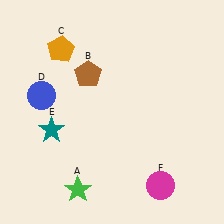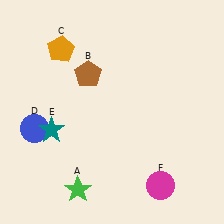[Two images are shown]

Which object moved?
The blue circle (D) moved down.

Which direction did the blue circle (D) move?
The blue circle (D) moved down.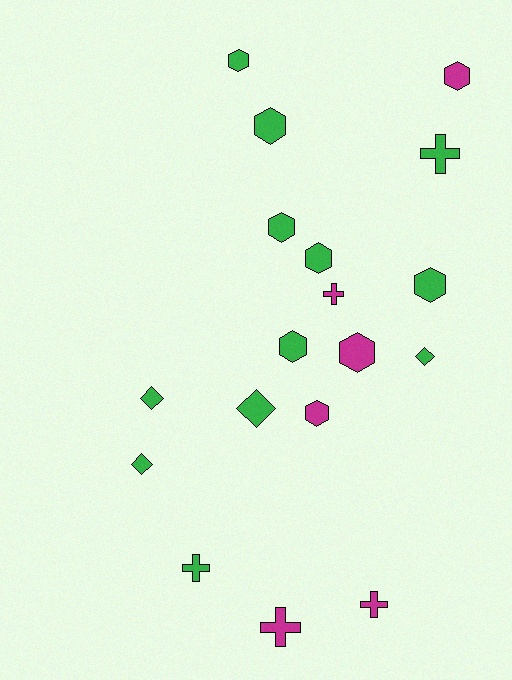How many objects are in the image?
There are 18 objects.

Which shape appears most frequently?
Hexagon, with 9 objects.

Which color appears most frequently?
Green, with 12 objects.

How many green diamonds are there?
There are 4 green diamonds.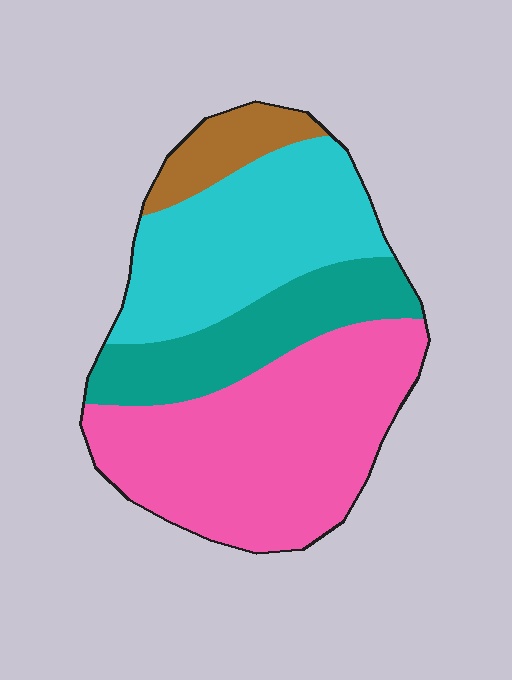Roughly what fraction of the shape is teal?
Teal covers 19% of the shape.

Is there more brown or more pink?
Pink.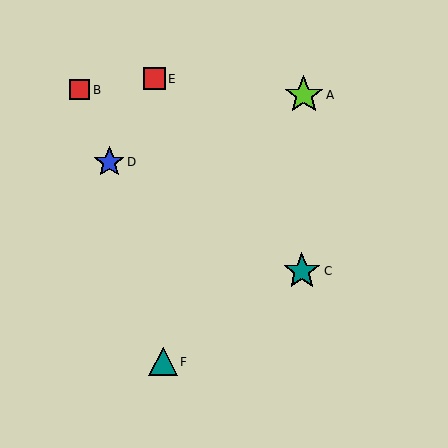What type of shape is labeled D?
Shape D is a blue star.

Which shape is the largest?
The lime star (labeled A) is the largest.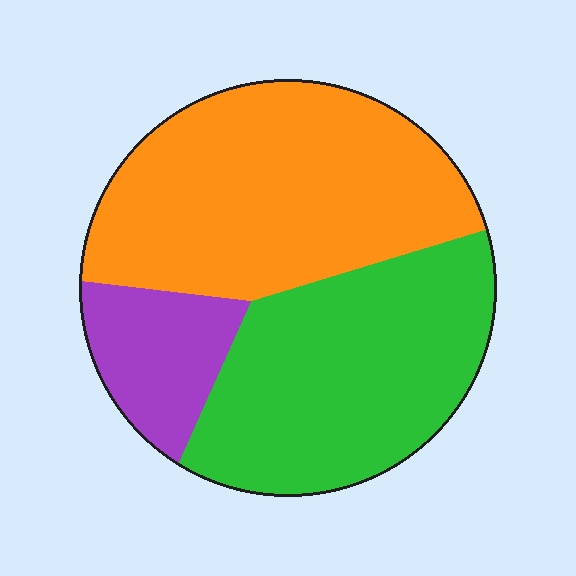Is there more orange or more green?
Orange.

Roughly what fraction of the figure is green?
Green covers around 40% of the figure.